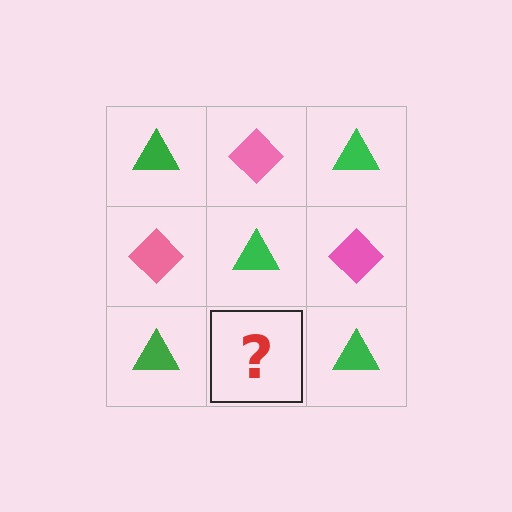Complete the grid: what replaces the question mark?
The question mark should be replaced with a pink diamond.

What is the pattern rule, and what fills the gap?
The rule is that it alternates green triangle and pink diamond in a checkerboard pattern. The gap should be filled with a pink diamond.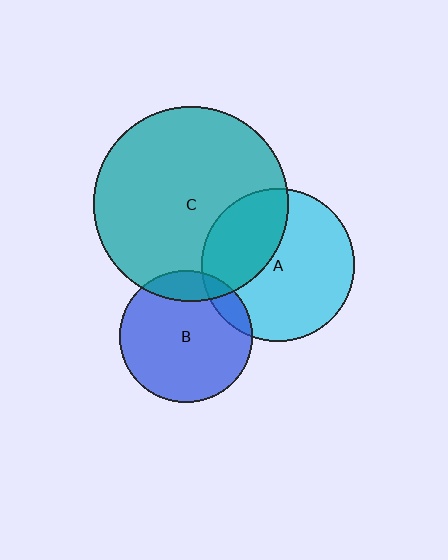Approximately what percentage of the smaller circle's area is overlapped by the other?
Approximately 15%.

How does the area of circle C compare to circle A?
Approximately 1.6 times.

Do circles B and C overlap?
Yes.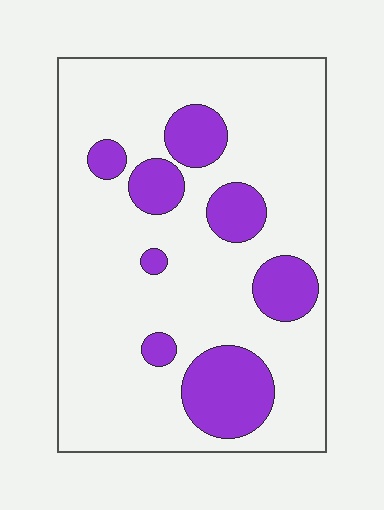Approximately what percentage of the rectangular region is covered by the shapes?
Approximately 20%.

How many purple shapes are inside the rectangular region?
8.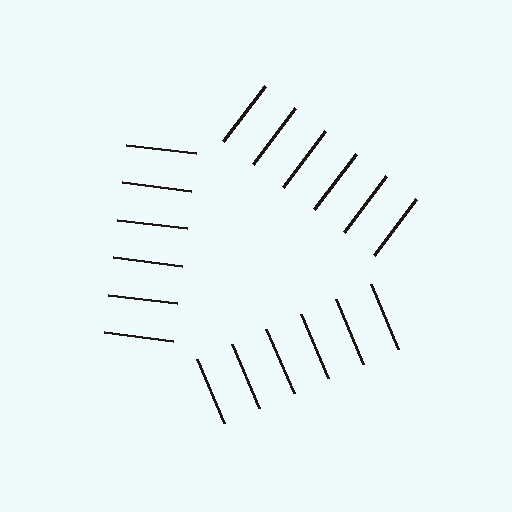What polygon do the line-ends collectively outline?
An illusory triangle — the line segments terminate on its edges but no continuous stroke is drawn.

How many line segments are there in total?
18 — 6 along each of the 3 edges.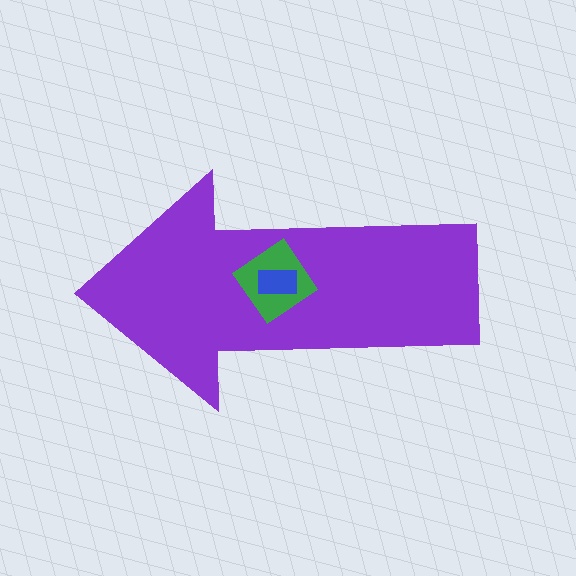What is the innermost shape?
The blue rectangle.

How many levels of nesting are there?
3.